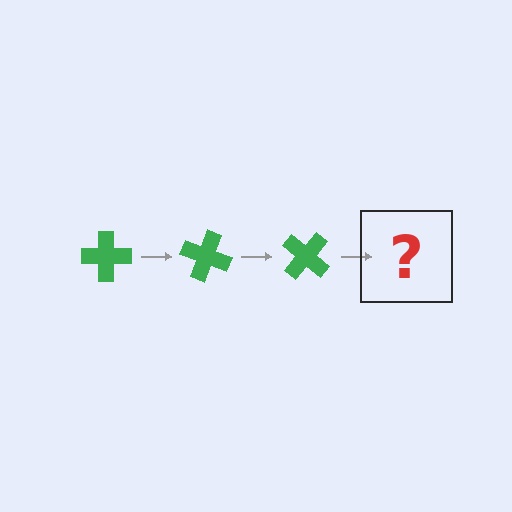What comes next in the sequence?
The next element should be a green cross rotated 60 degrees.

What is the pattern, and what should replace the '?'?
The pattern is that the cross rotates 20 degrees each step. The '?' should be a green cross rotated 60 degrees.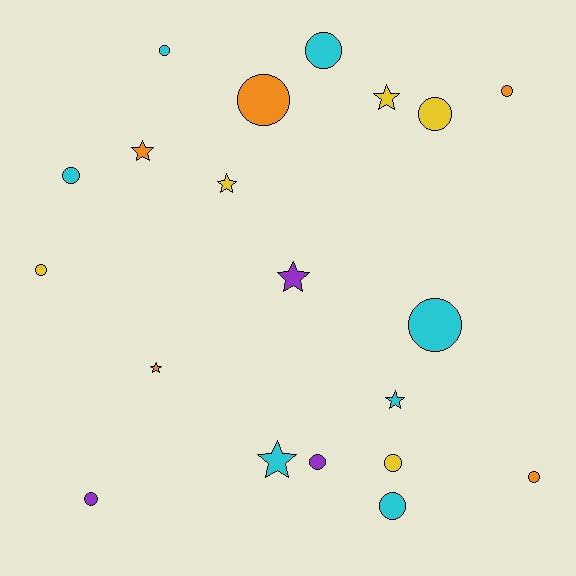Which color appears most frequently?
Cyan, with 7 objects.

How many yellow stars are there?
There are 2 yellow stars.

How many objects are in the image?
There are 20 objects.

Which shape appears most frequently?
Circle, with 13 objects.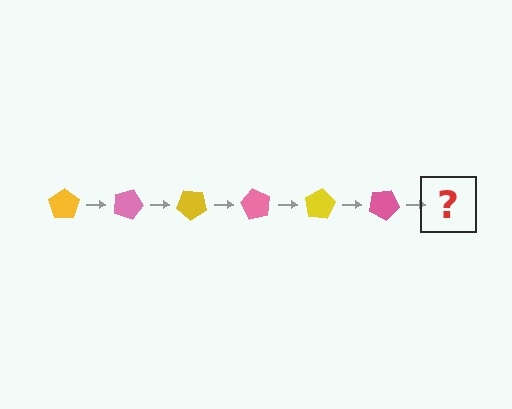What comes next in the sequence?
The next element should be a yellow pentagon, rotated 120 degrees from the start.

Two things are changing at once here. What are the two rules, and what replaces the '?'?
The two rules are that it rotates 20 degrees each step and the color cycles through yellow and pink. The '?' should be a yellow pentagon, rotated 120 degrees from the start.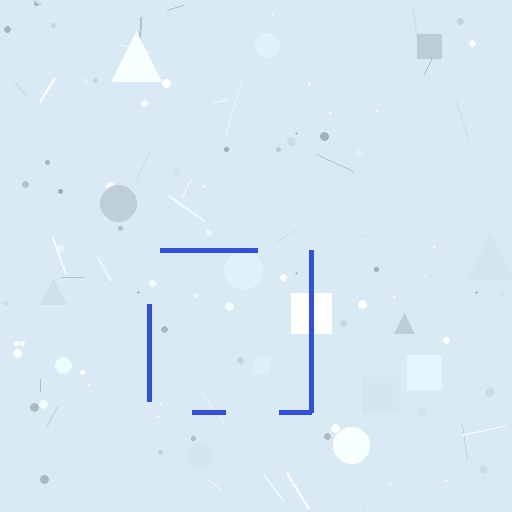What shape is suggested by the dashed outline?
The dashed outline suggests a square.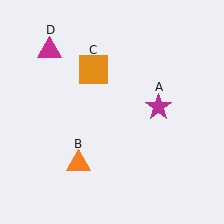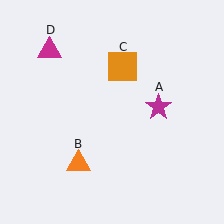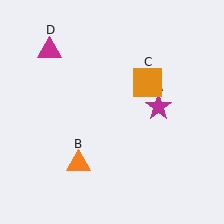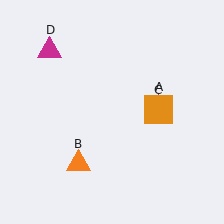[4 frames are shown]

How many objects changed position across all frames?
1 object changed position: orange square (object C).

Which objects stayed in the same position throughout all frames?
Magenta star (object A) and orange triangle (object B) and magenta triangle (object D) remained stationary.